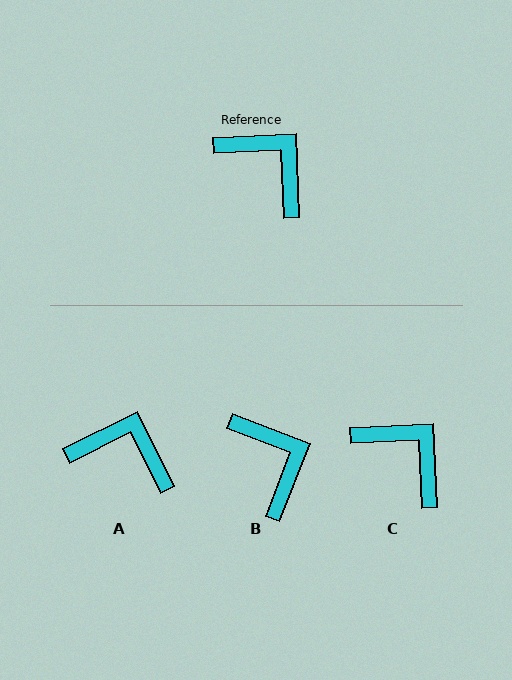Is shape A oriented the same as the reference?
No, it is off by about 24 degrees.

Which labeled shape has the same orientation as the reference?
C.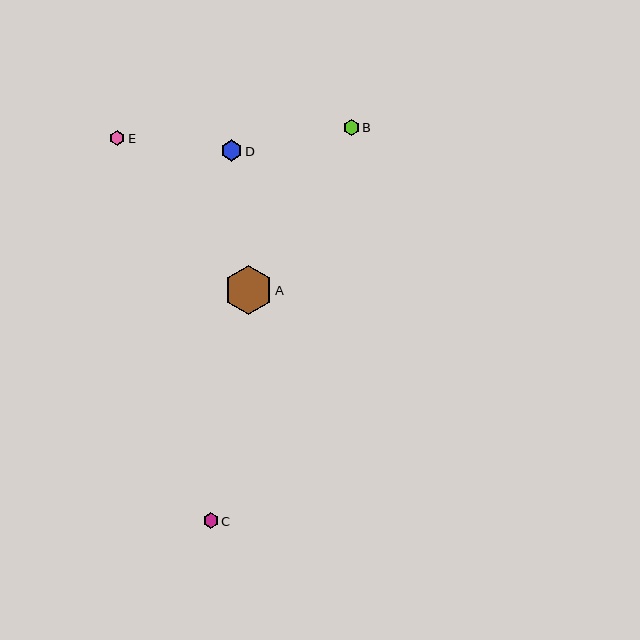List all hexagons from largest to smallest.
From largest to smallest: A, D, B, C, E.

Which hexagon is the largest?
Hexagon A is the largest with a size of approximately 48 pixels.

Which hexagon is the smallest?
Hexagon E is the smallest with a size of approximately 15 pixels.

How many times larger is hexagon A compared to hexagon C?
Hexagon A is approximately 3.1 times the size of hexagon C.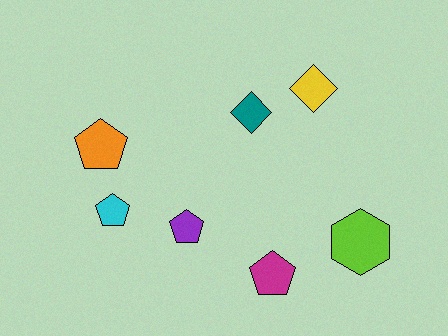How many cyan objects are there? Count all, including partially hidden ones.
There is 1 cyan object.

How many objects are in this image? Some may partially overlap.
There are 7 objects.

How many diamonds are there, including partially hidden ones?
There are 2 diamonds.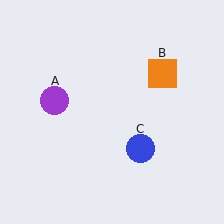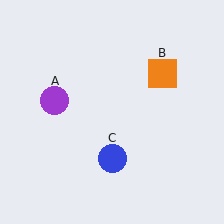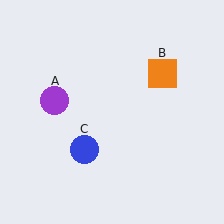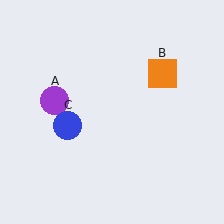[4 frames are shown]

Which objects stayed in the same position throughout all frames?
Purple circle (object A) and orange square (object B) remained stationary.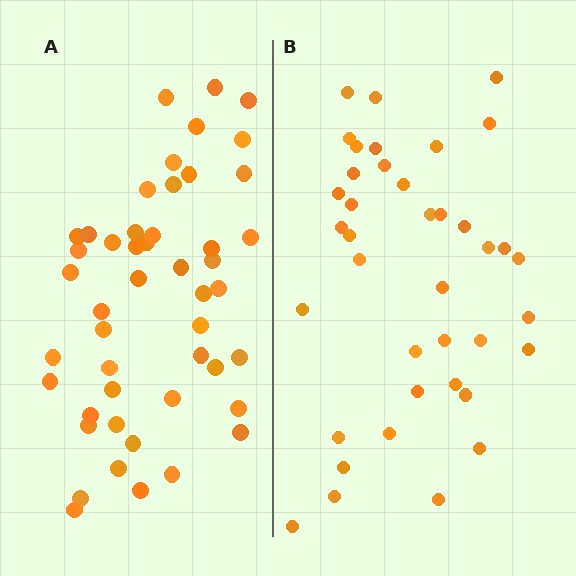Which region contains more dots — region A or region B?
Region A (the left region) has more dots.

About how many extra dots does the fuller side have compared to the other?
Region A has roughly 8 or so more dots than region B.